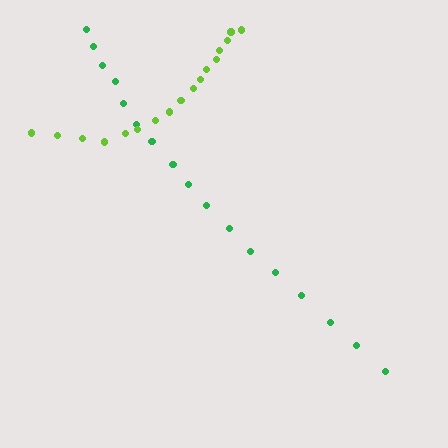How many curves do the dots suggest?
There are 2 distinct paths.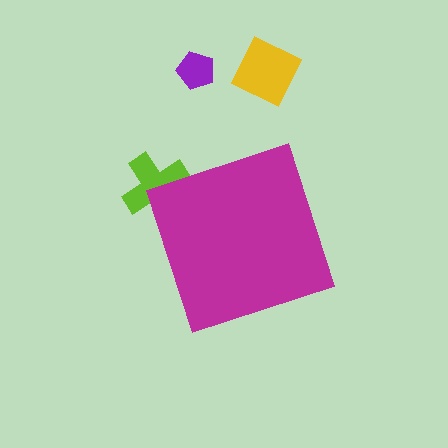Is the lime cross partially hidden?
Yes, the lime cross is partially hidden behind the magenta diamond.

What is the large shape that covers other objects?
A magenta diamond.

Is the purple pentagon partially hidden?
No, the purple pentagon is fully visible.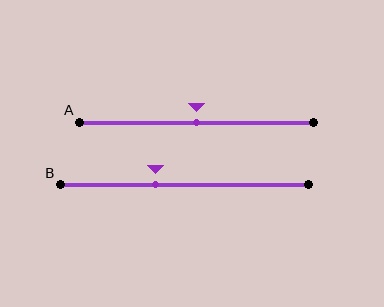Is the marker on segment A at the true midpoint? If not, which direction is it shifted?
Yes, the marker on segment A is at the true midpoint.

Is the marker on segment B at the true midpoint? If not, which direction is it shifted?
No, the marker on segment B is shifted to the left by about 12% of the segment length.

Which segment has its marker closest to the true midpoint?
Segment A has its marker closest to the true midpoint.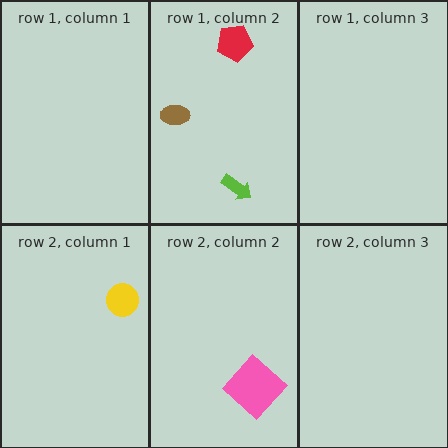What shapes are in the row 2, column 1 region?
The yellow circle.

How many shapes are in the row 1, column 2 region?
3.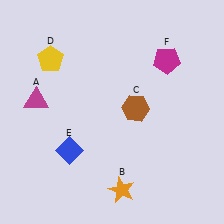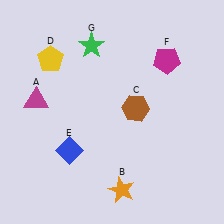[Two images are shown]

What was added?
A green star (G) was added in Image 2.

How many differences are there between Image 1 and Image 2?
There is 1 difference between the two images.